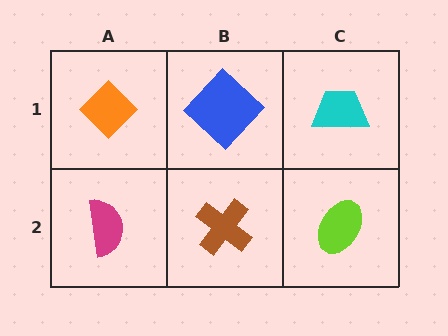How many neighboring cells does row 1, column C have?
2.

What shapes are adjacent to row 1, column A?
A magenta semicircle (row 2, column A), a blue diamond (row 1, column B).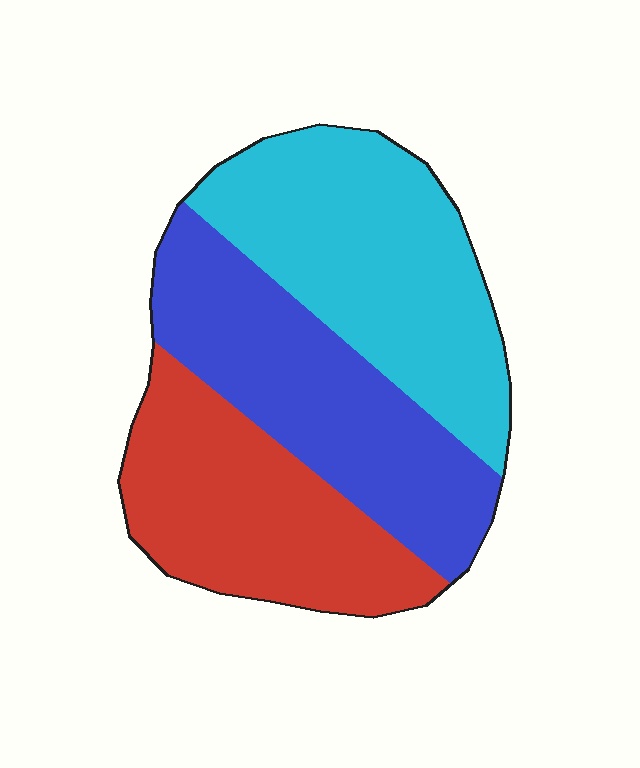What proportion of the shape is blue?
Blue covers 33% of the shape.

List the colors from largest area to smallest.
From largest to smallest: cyan, blue, red.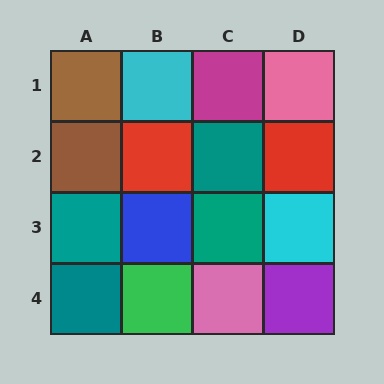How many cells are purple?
1 cell is purple.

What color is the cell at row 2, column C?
Teal.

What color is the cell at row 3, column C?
Teal.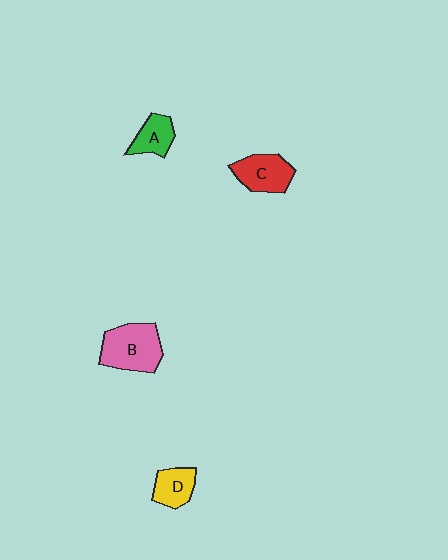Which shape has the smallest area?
Shape A (green).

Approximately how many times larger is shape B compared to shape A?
Approximately 1.9 times.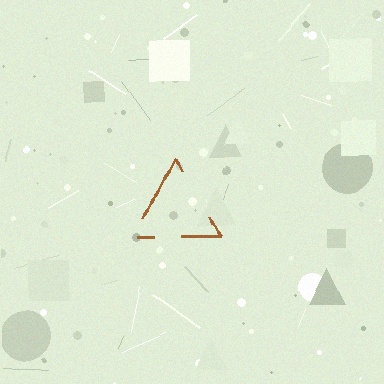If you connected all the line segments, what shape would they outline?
They would outline a triangle.